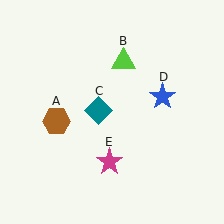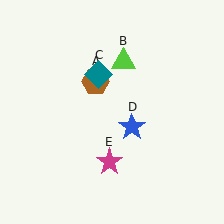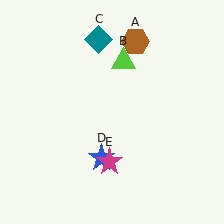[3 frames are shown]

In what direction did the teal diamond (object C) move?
The teal diamond (object C) moved up.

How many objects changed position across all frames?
3 objects changed position: brown hexagon (object A), teal diamond (object C), blue star (object D).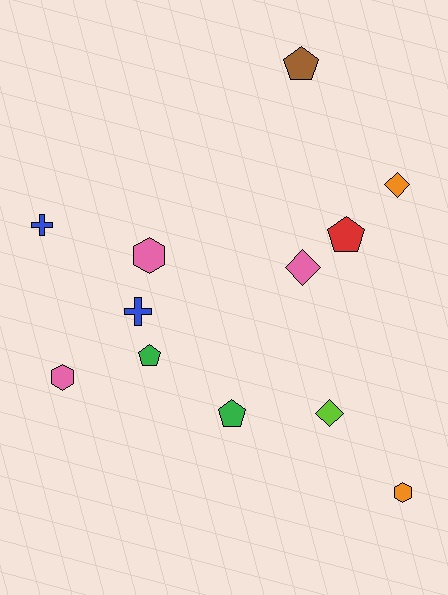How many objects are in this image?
There are 12 objects.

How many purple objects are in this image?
There are no purple objects.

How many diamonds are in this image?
There are 3 diamonds.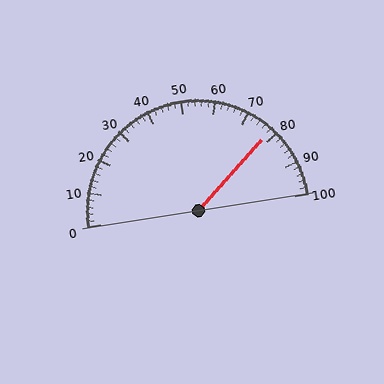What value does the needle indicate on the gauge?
The needle indicates approximately 78.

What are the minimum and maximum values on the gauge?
The gauge ranges from 0 to 100.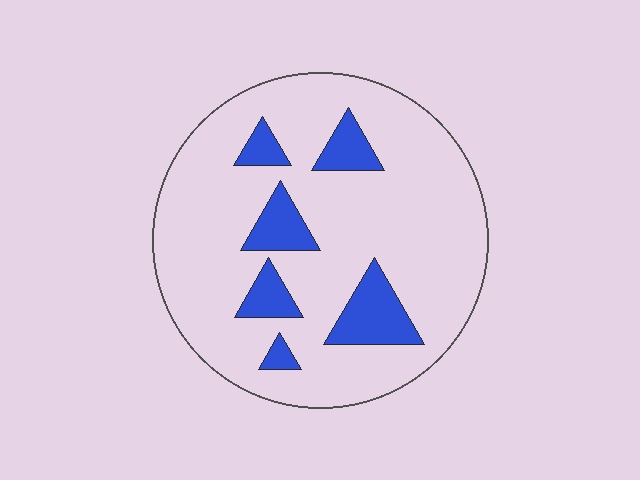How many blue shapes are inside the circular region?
6.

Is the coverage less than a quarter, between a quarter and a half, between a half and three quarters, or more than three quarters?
Less than a quarter.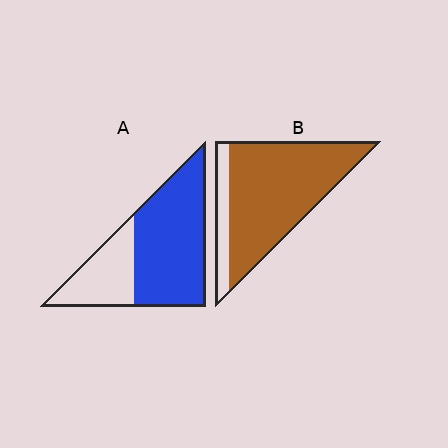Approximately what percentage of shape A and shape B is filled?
A is approximately 70% and B is approximately 85%.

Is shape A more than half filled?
Yes.